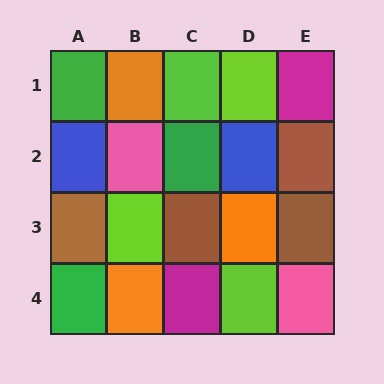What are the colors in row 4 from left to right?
Green, orange, magenta, lime, pink.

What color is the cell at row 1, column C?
Lime.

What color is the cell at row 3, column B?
Lime.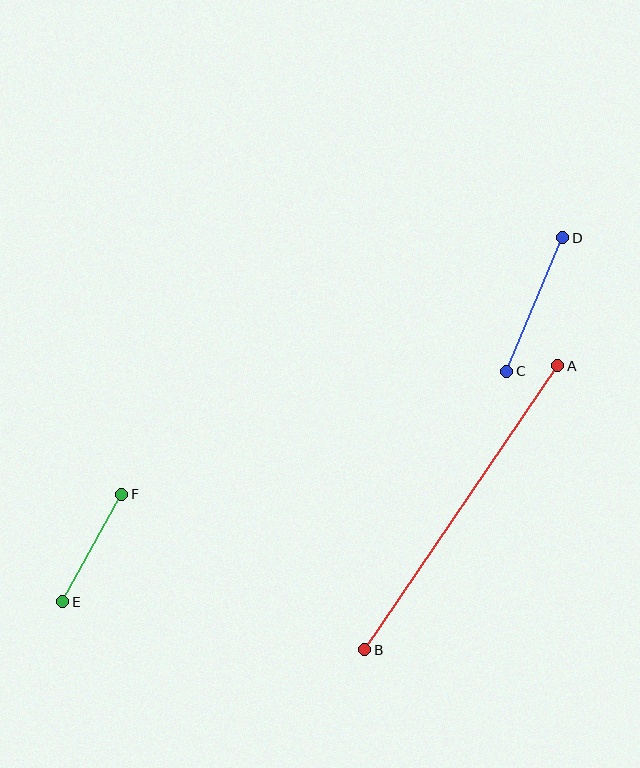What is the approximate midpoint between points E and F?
The midpoint is at approximately (92, 548) pixels.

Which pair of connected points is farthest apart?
Points A and B are farthest apart.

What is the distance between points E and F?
The distance is approximately 123 pixels.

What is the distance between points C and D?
The distance is approximately 145 pixels.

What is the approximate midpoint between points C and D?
The midpoint is at approximately (535, 305) pixels.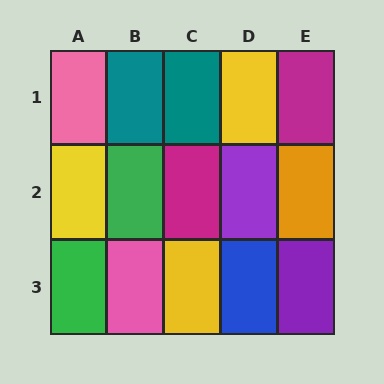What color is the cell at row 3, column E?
Purple.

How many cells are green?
2 cells are green.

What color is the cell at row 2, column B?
Green.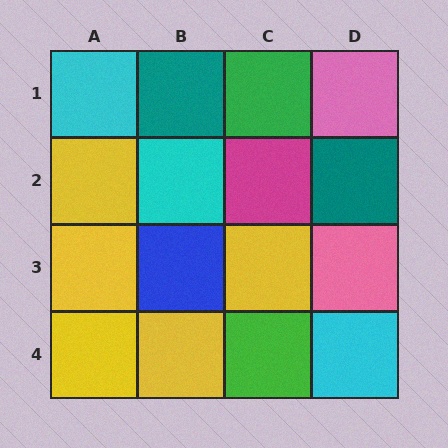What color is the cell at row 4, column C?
Green.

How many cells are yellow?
5 cells are yellow.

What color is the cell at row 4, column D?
Cyan.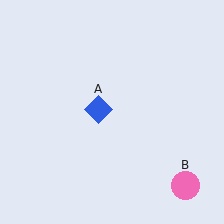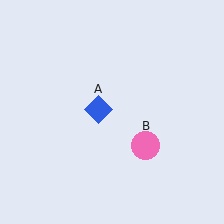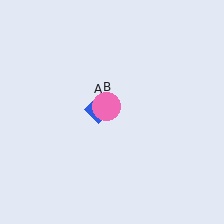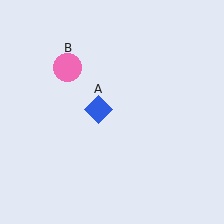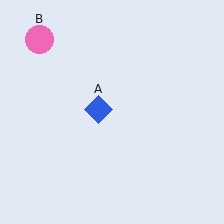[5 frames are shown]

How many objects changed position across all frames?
1 object changed position: pink circle (object B).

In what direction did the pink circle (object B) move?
The pink circle (object B) moved up and to the left.